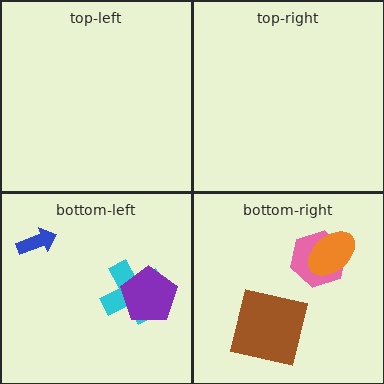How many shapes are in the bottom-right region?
3.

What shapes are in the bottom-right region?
The brown square, the pink hexagon, the orange ellipse.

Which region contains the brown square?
The bottom-right region.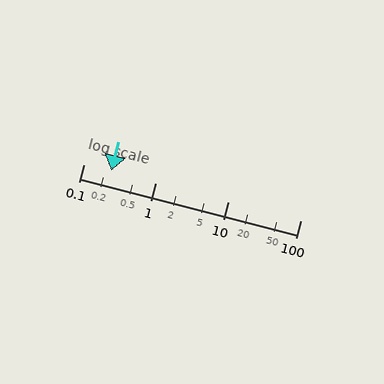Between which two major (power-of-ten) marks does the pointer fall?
The pointer is between 0.1 and 1.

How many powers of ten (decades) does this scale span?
The scale spans 3 decades, from 0.1 to 100.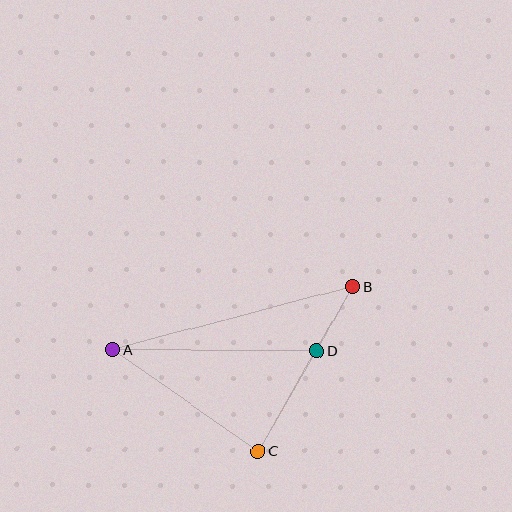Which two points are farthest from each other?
Points A and B are farthest from each other.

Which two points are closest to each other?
Points B and D are closest to each other.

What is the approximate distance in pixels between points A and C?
The distance between A and C is approximately 177 pixels.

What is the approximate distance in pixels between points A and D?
The distance between A and D is approximately 204 pixels.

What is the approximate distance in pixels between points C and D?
The distance between C and D is approximately 117 pixels.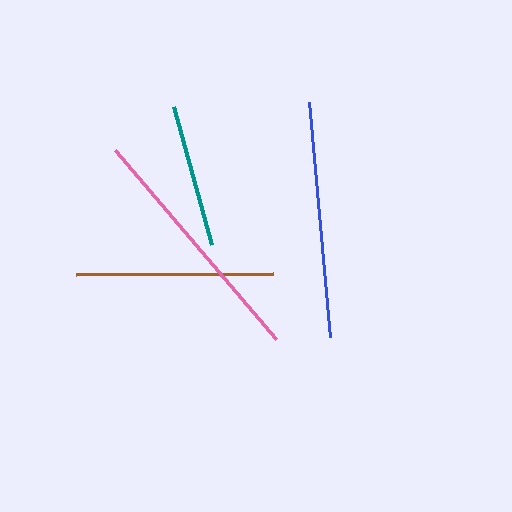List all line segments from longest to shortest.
From longest to shortest: pink, blue, brown, teal.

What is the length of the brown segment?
The brown segment is approximately 197 pixels long.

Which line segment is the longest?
The pink line is the longest at approximately 248 pixels.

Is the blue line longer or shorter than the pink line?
The pink line is longer than the blue line.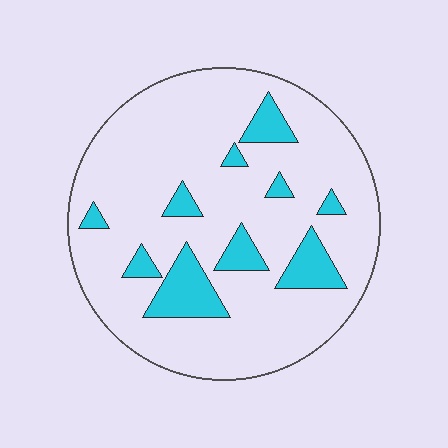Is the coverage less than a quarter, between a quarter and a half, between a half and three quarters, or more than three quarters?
Less than a quarter.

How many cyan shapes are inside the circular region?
10.